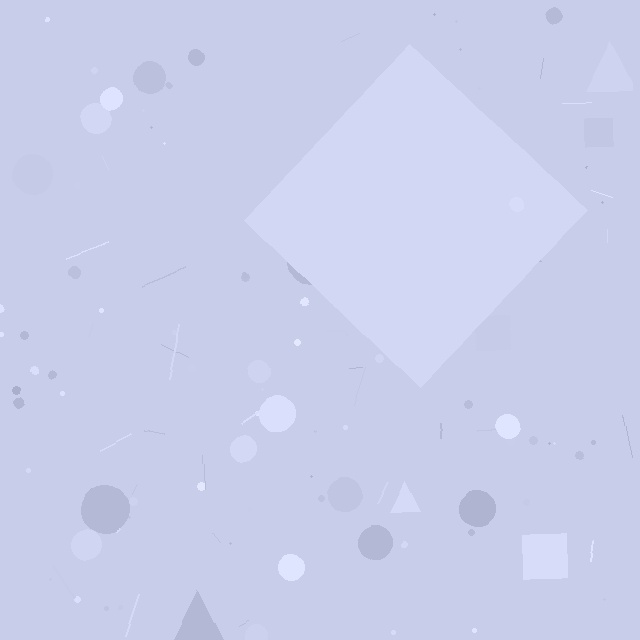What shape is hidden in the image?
A diamond is hidden in the image.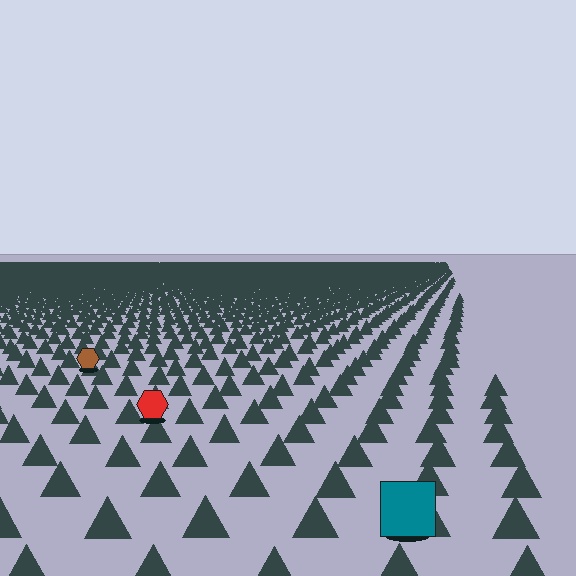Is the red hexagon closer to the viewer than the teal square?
No. The teal square is closer — you can tell from the texture gradient: the ground texture is coarser near it.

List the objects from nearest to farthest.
From nearest to farthest: the teal square, the red hexagon, the brown hexagon.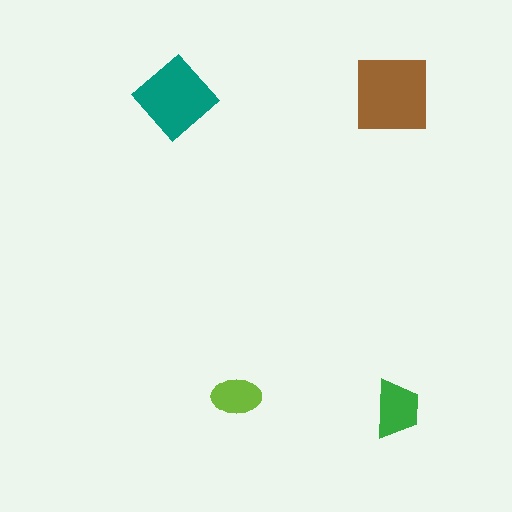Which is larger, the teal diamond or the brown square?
The brown square.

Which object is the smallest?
The lime ellipse.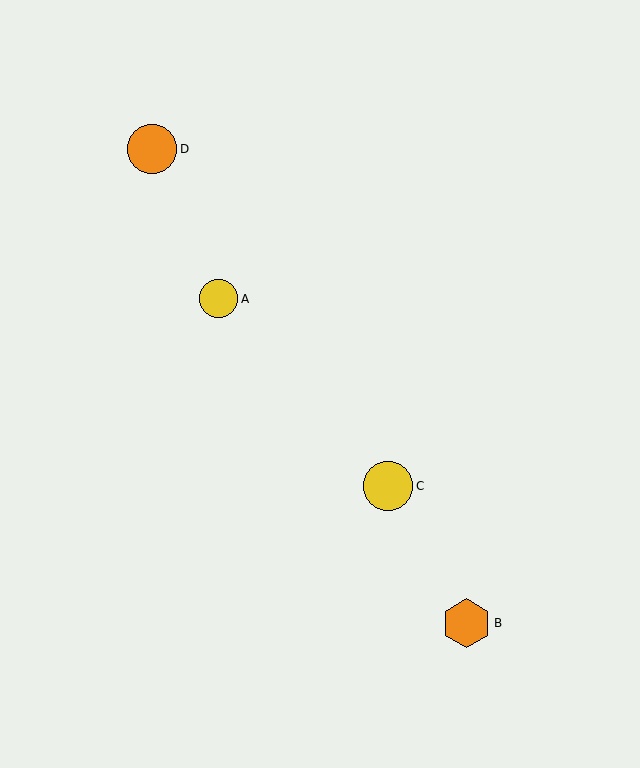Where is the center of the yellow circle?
The center of the yellow circle is at (219, 299).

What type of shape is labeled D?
Shape D is an orange circle.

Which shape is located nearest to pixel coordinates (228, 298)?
The yellow circle (labeled A) at (219, 299) is nearest to that location.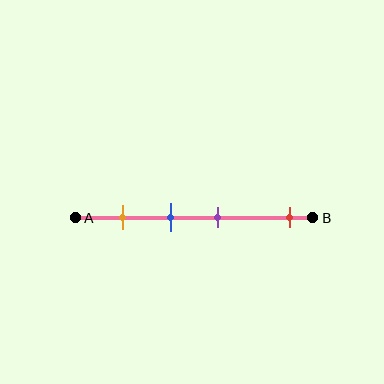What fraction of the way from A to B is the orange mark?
The orange mark is approximately 20% (0.2) of the way from A to B.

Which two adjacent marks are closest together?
The blue and purple marks are the closest adjacent pair.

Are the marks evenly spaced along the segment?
No, the marks are not evenly spaced.